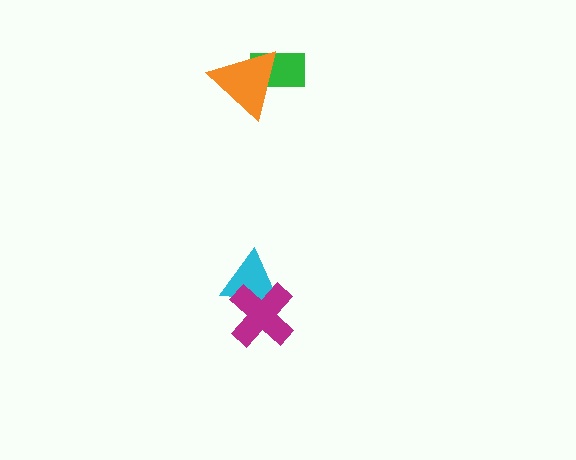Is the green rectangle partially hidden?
Yes, it is partially covered by another shape.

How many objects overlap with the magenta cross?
1 object overlaps with the magenta cross.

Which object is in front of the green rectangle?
The orange triangle is in front of the green rectangle.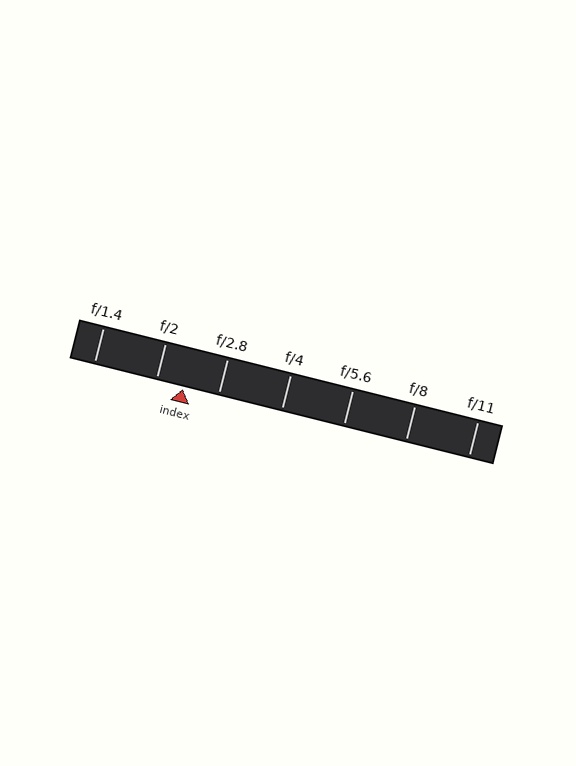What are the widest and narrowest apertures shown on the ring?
The widest aperture shown is f/1.4 and the narrowest is f/11.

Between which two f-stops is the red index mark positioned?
The index mark is between f/2 and f/2.8.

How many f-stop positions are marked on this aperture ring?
There are 7 f-stop positions marked.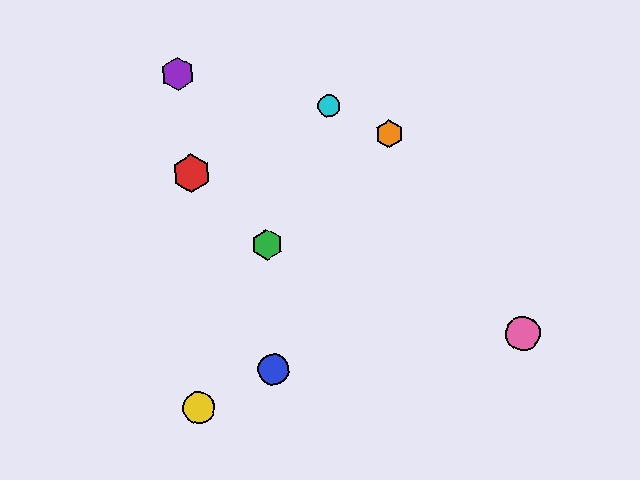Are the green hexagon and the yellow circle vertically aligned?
No, the green hexagon is at x≈267 and the yellow circle is at x≈199.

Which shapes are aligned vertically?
The blue circle, the green hexagon are aligned vertically.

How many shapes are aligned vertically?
2 shapes (the blue circle, the green hexagon) are aligned vertically.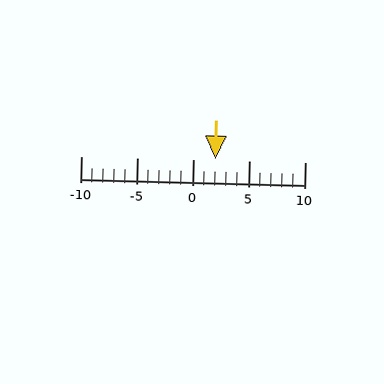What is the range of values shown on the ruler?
The ruler shows values from -10 to 10.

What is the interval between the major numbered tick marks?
The major tick marks are spaced 5 units apart.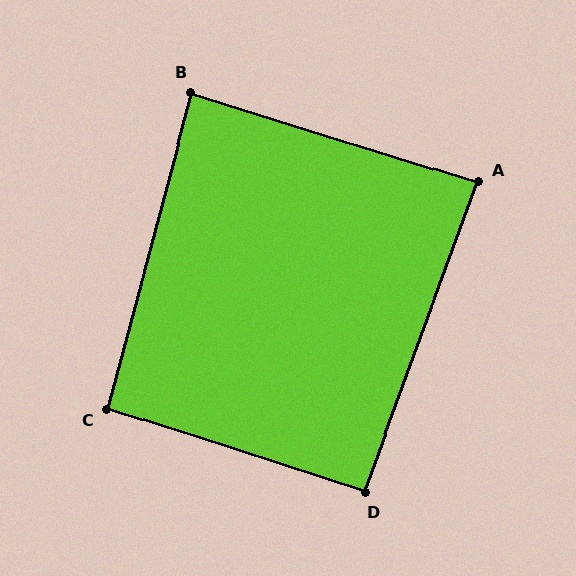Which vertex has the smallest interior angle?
A, at approximately 87 degrees.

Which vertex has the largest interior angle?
C, at approximately 93 degrees.